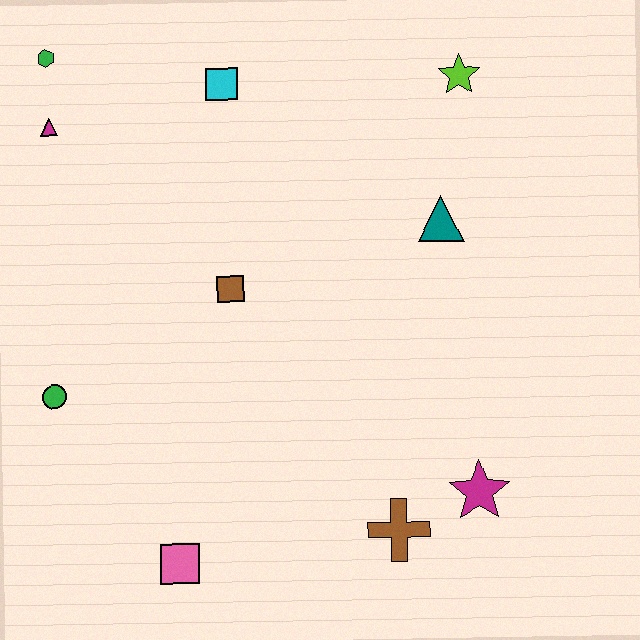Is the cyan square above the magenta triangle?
Yes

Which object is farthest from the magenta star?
The green hexagon is farthest from the magenta star.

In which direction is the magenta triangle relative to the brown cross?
The magenta triangle is above the brown cross.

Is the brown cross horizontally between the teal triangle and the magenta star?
No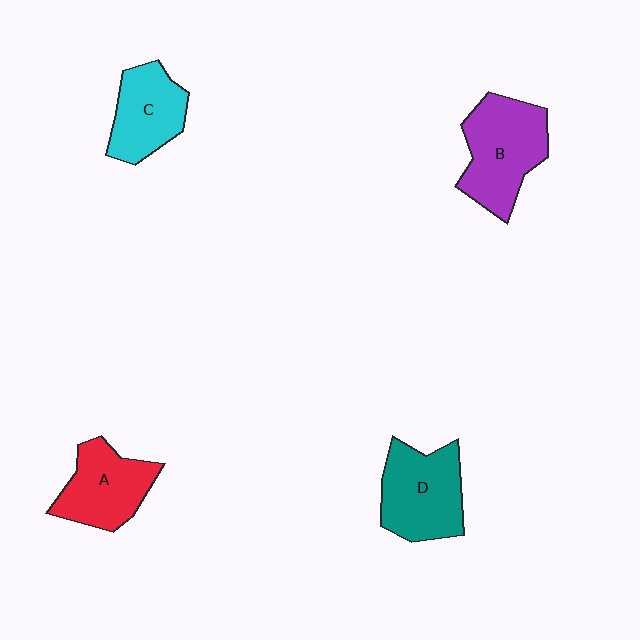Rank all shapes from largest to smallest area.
From largest to smallest: B (purple), D (teal), A (red), C (cyan).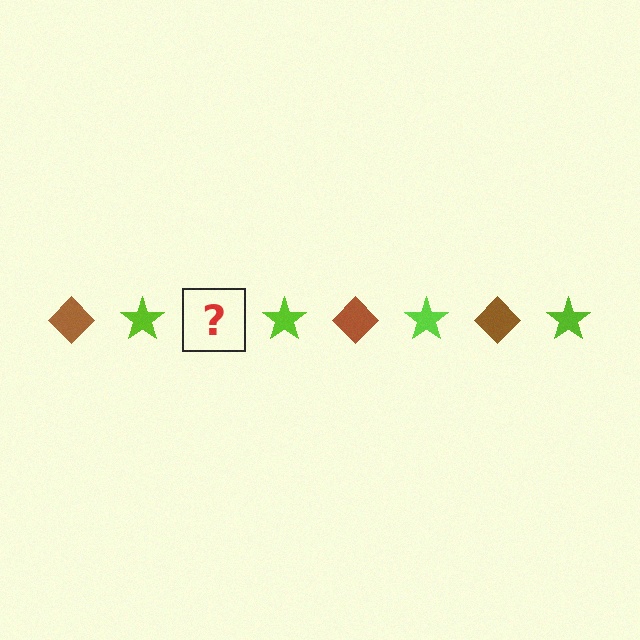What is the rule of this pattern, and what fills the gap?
The rule is that the pattern alternates between brown diamond and lime star. The gap should be filled with a brown diamond.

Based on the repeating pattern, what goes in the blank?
The blank should be a brown diamond.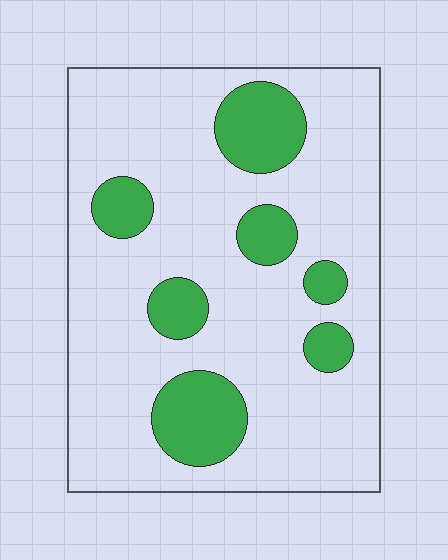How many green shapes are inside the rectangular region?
7.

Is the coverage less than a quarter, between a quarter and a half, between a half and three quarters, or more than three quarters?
Less than a quarter.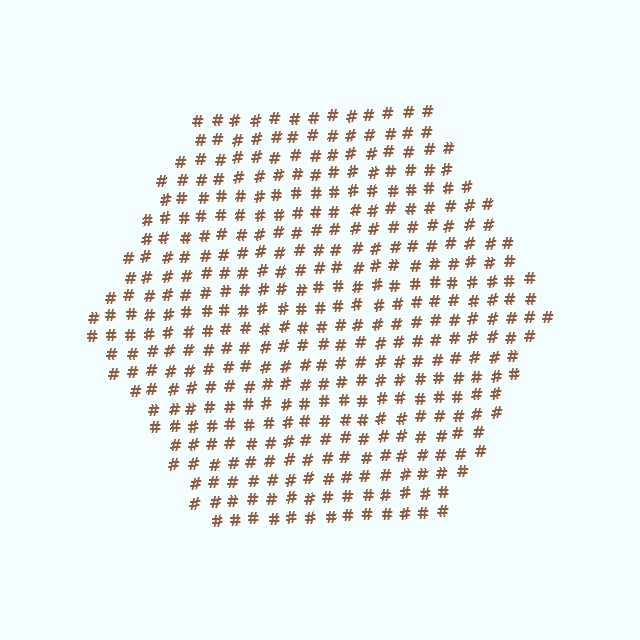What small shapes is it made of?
It is made of small hash symbols.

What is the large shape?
The large shape is a hexagon.